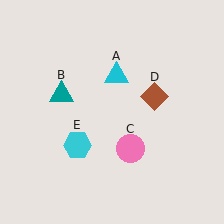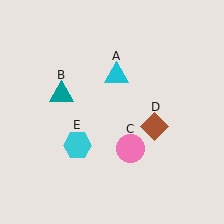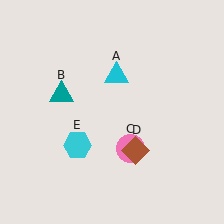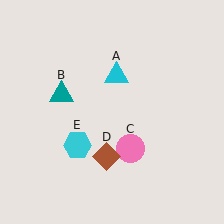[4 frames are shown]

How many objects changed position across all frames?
1 object changed position: brown diamond (object D).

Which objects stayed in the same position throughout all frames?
Cyan triangle (object A) and teal triangle (object B) and pink circle (object C) and cyan hexagon (object E) remained stationary.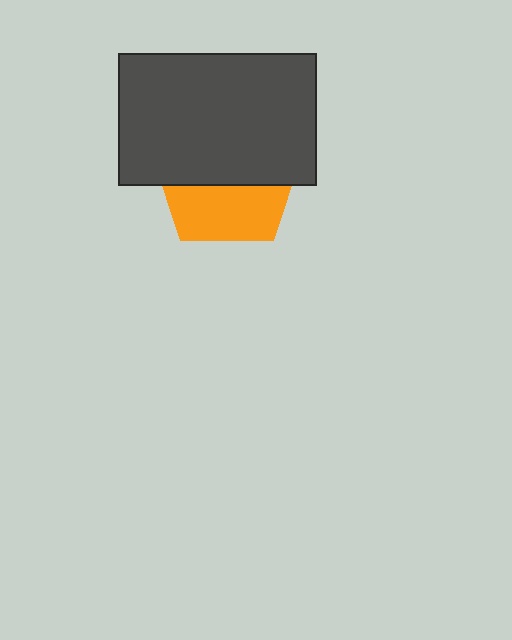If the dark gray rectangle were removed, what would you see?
You would see the complete orange pentagon.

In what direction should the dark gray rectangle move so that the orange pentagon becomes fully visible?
The dark gray rectangle should move up. That is the shortest direction to clear the overlap and leave the orange pentagon fully visible.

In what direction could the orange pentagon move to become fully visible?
The orange pentagon could move down. That would shift it out from behind the dark gray rectangle entirely.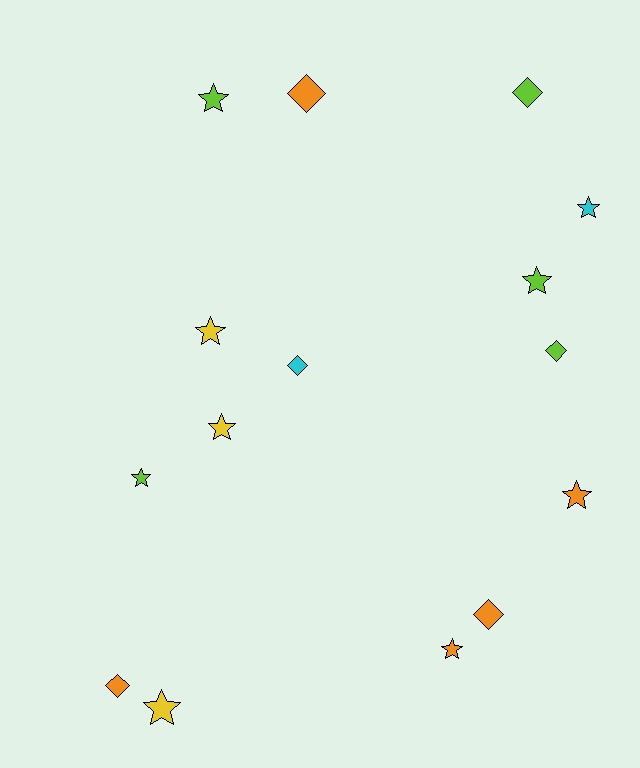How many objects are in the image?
There are 15 objects.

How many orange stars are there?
There are 2 orange stars.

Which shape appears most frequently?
Star, with 9 objects.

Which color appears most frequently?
Lime, with 5 objects.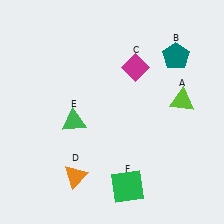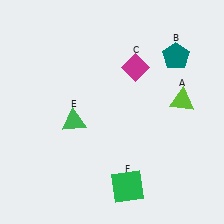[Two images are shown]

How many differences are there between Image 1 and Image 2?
There is 1 difference between the two images.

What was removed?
The orange triangle (D) was removed in Image 2.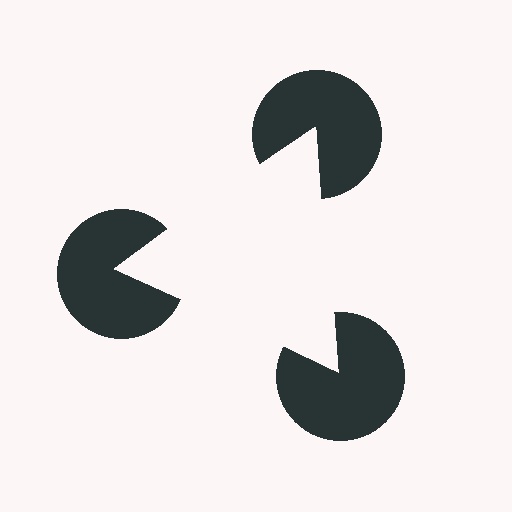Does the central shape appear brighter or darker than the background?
It typically appears slightly brighter than the background, even though no actual brightness change is drawn.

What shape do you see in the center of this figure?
An illusory triangle — its edges are inferred from the aligned wedge cuts in the pac-man discs, not physically drawn.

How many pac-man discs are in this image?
There are 3 — one at each vertex of the illusory triangle.